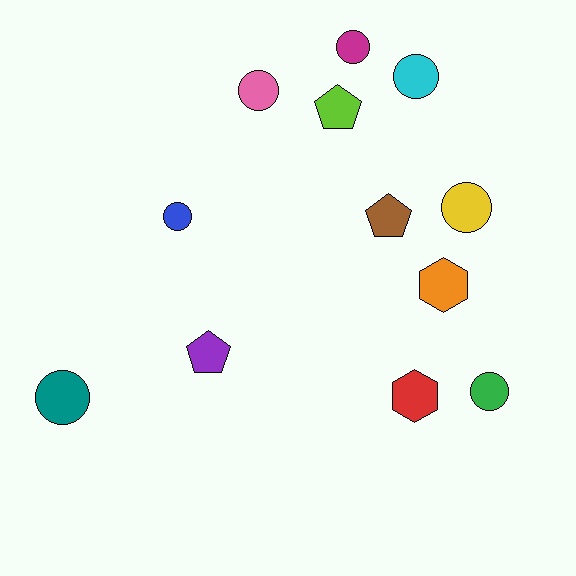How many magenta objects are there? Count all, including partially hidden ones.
There is 1 magenta object.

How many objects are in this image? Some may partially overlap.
There are 12 objects.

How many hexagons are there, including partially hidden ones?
There are 2 hexagons.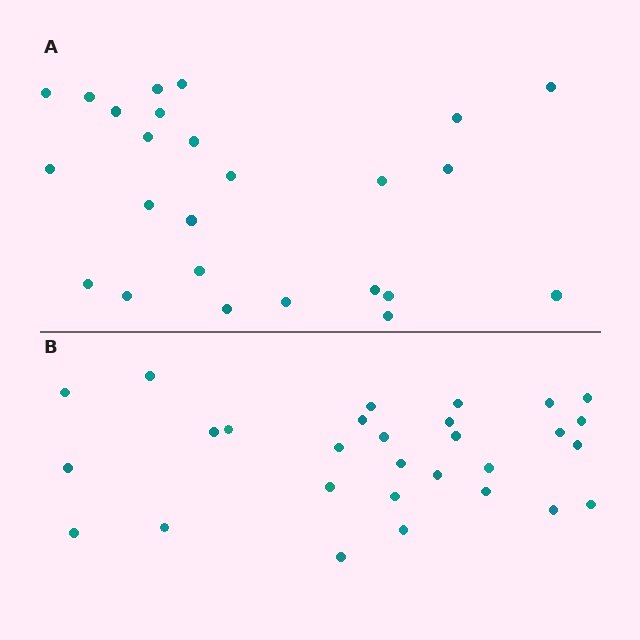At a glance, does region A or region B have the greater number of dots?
Region B (the bottom region) has more dots.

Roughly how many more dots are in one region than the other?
Region B has about 4 more dots than region A.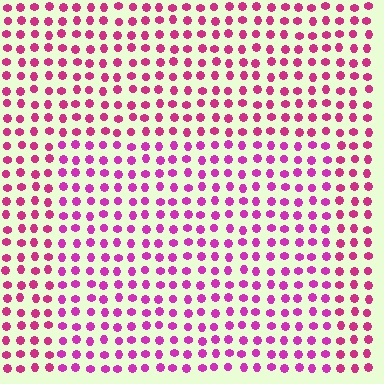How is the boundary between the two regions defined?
The boundary is defined purely by a slight shift in hue (about 19 degrees). Spacing, size, and orientation are identical on both sides.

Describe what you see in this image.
The image is filled with small magenta elements in a uniform arrangement. A rectangle-shaped region is visible where the elements are tinted to a slightly different hue, forming a subtle color boundary.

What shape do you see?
I see a rectangle.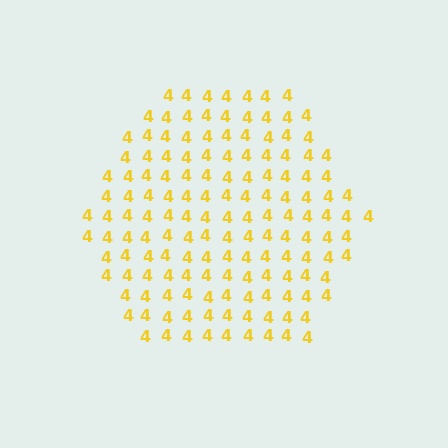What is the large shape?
The large shape is a hexagon.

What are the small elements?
The small elements are digit 4's.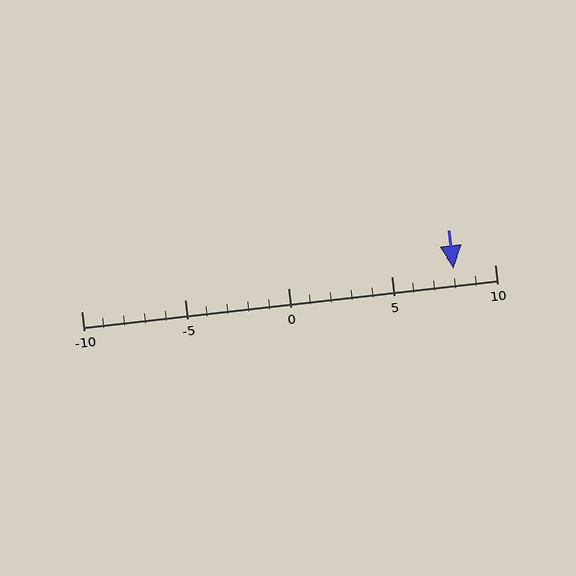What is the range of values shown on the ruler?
The ruler shows values from -10 to 10.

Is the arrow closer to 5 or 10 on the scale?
The arrow is closer to 10.